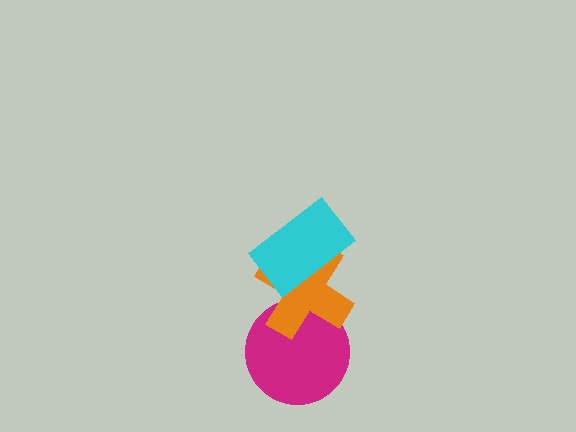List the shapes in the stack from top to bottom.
From top to bottom: the cyan rectangle, the orange cross, the magenta circle.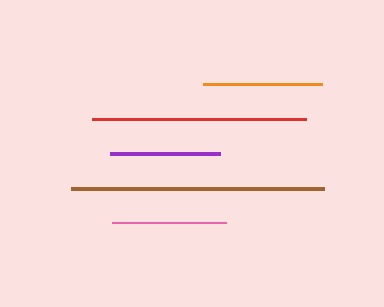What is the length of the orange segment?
The orange segment is approximately 119 pixels long.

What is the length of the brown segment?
The brown segment is approximately 253 pixels long.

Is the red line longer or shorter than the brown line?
The brown line is longer than the red line.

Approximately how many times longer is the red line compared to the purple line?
The red line is approximately 1.9 times the length of the purple line.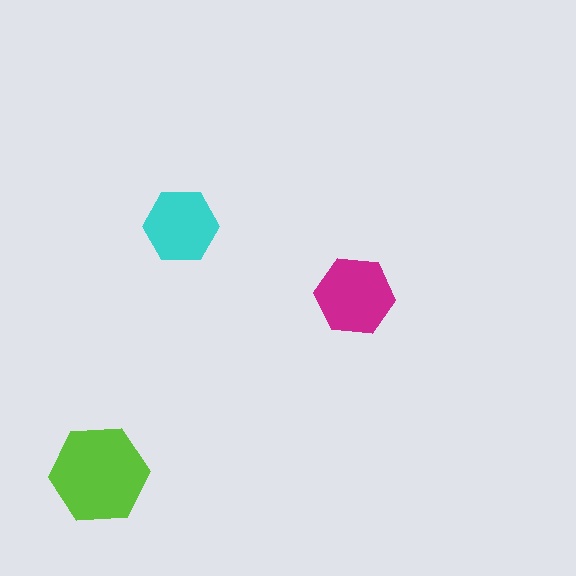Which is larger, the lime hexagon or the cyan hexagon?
The lime one.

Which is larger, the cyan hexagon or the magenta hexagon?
The magenta one.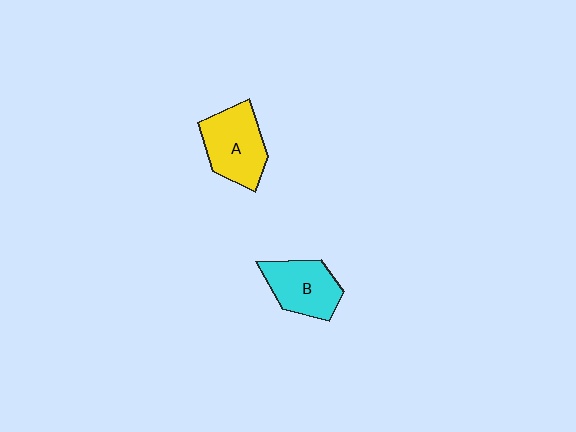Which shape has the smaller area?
Shape B (cyan).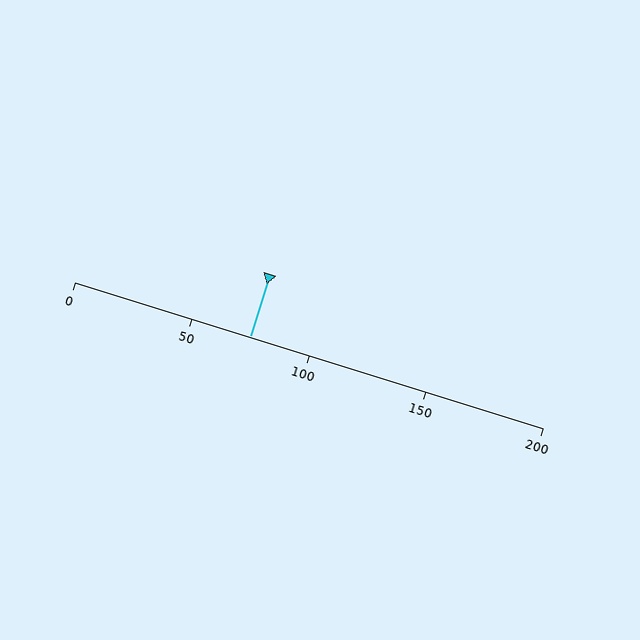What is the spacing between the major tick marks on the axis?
The major ticks are spaced 50 apart.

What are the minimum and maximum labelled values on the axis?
The axis runs from 0 to 200.